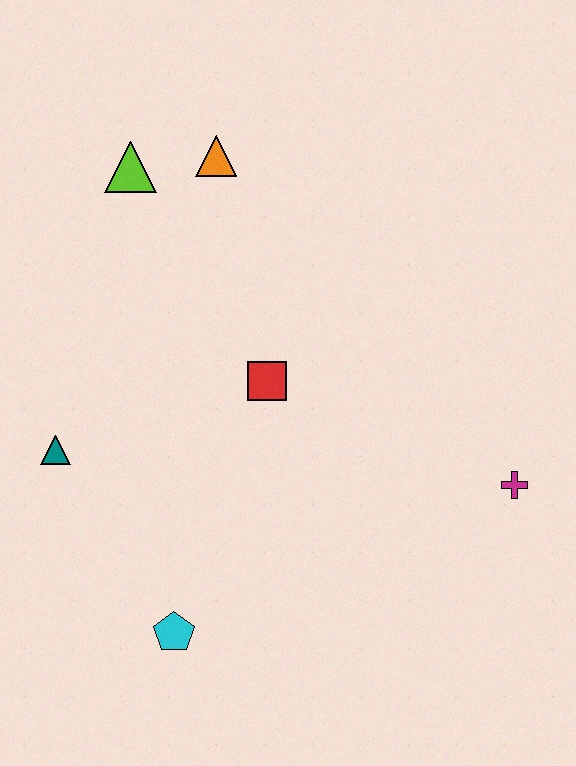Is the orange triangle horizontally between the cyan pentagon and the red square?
Yes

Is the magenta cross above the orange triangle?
No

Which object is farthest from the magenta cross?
The lime triangle is farthest from the magenta cross.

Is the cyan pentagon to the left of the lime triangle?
No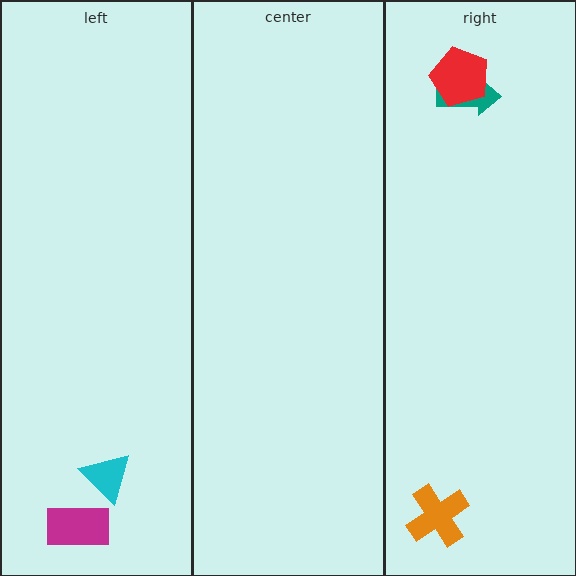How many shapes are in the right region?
3.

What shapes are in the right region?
The teal arrow, the orange cross, the red pentagon.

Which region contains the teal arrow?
The right region.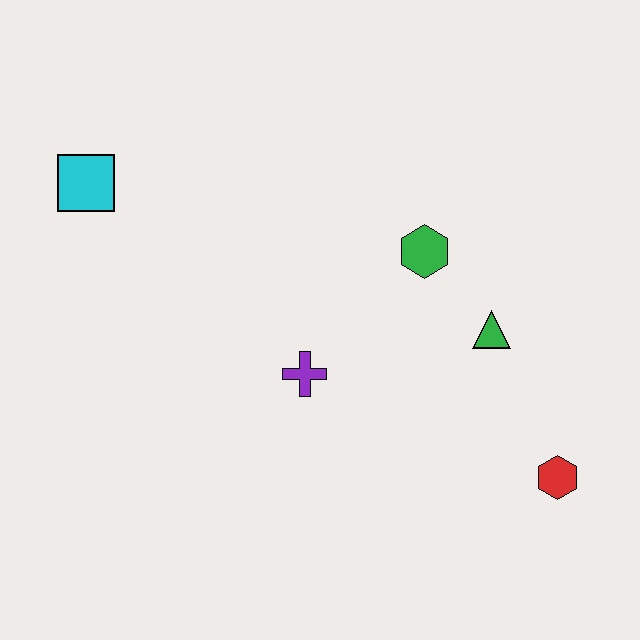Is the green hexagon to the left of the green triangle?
Yes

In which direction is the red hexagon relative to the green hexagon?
The red hexagon is below the green hexagon.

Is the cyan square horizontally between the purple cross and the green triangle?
No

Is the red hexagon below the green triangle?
Yes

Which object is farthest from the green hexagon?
The cyan square is farthest from the green hexagon.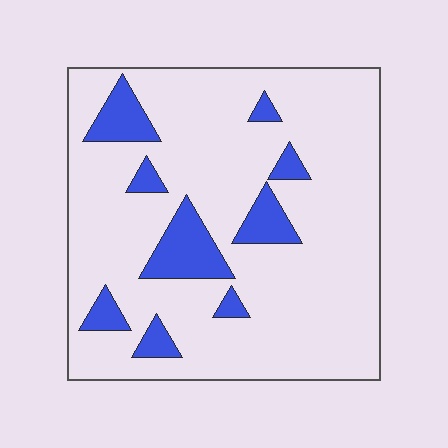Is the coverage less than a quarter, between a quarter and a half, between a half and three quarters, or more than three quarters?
Less than a quarter.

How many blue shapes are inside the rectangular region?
9.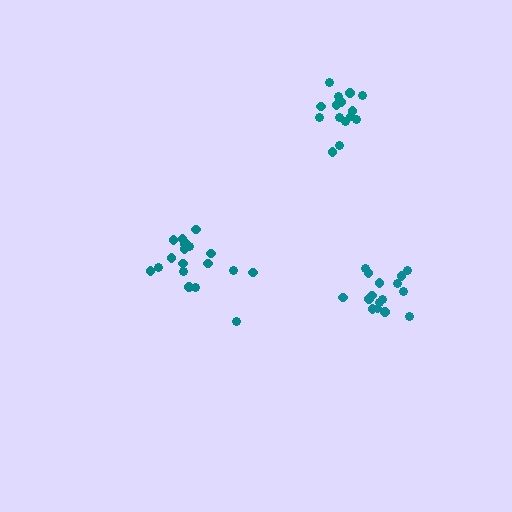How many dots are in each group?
Group 1: 15 dots, Group 2: 16 dots, Group 3: 19 dots (50 total).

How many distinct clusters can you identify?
There are 3 distinct clusters.